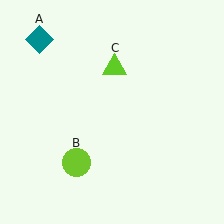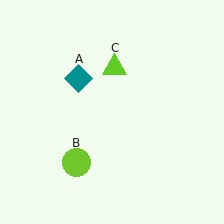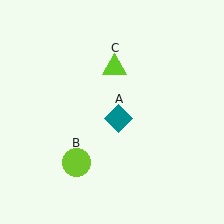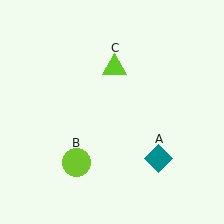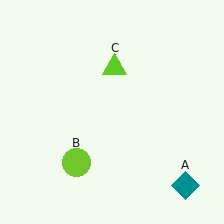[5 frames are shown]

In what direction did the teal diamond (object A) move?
The teal diamond (object A) moved down and to the right.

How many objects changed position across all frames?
1 object changed position: teal diamond (object A).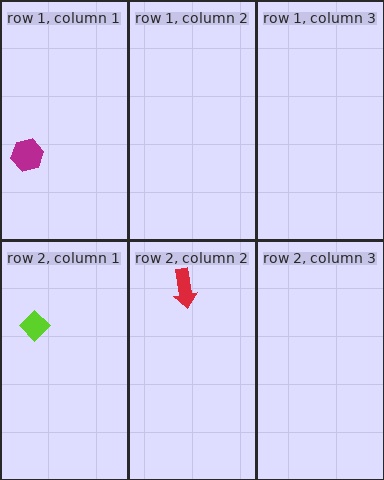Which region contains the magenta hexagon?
The row 1, column 1 region.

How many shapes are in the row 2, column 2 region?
1.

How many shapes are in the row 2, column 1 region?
1.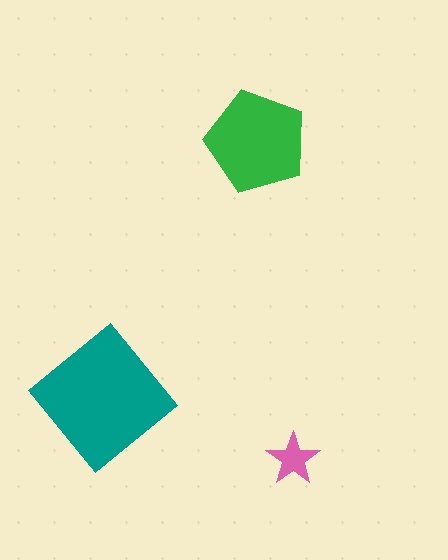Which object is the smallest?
The pink star.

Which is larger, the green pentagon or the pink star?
The green pentagon.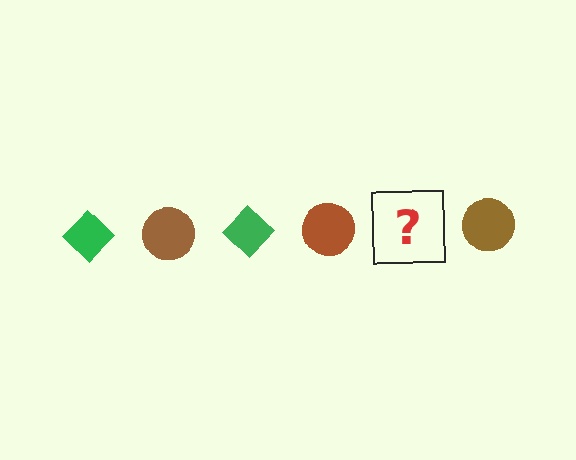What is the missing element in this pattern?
The missing element is a green diamond.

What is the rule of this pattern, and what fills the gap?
The rule is that the pattern alternates between green diamond and brown circle. The gap should be filled with a green diamond.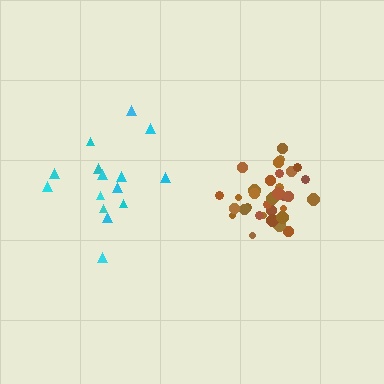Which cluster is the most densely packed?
Brown.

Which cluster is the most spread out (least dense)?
Cyan.